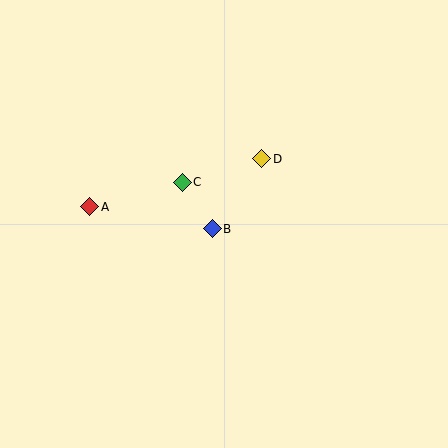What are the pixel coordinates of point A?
Point A is at (90, 207).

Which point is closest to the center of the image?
Point B at (212, 229) is closest to the center.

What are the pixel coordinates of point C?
Point C is at (182, 182).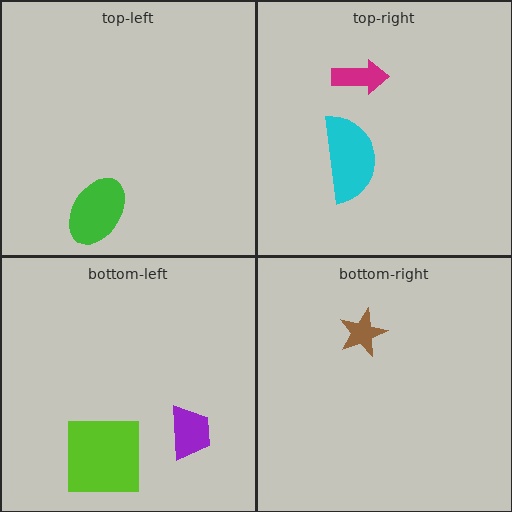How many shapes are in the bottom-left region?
2.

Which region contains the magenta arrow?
The top-right region.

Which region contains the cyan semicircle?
The top-right region.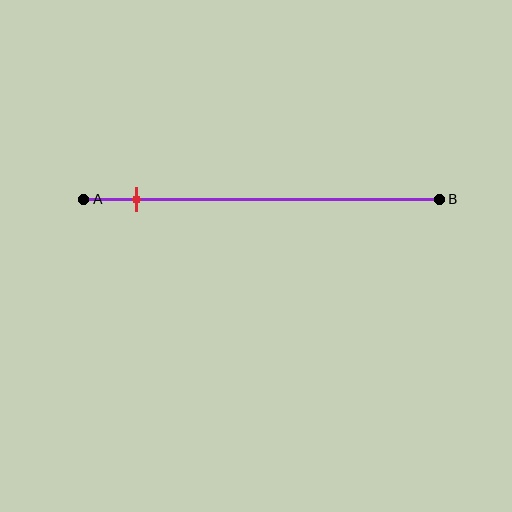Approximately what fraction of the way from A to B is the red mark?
The red mark is approximately 15% of the way from A to B.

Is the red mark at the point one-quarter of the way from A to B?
No, the mark is at about 15% from A, not at the 25% one-quarter point.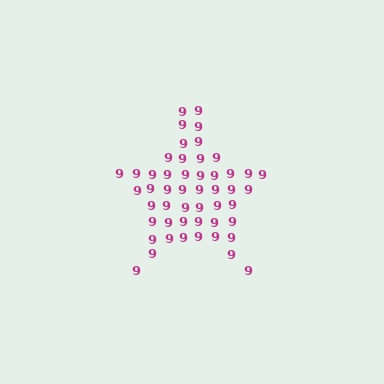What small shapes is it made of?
It is made of small digit 9's.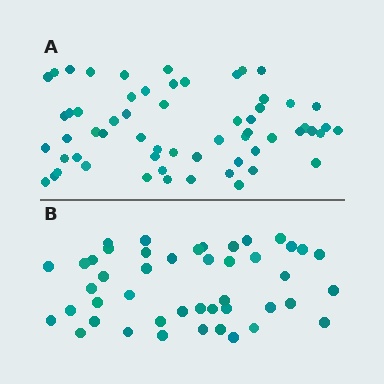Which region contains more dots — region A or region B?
Region A (the top region) has more dots.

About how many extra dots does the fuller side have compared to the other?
Region A has approximately 15 more dots than region B.